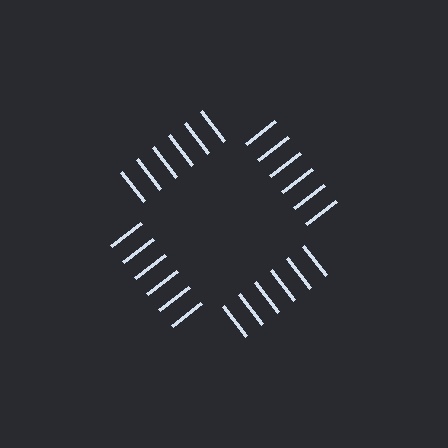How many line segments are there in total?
24 — 6 along each of the 4 edges.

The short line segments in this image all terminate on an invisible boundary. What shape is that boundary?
An illusory square — the line segments terminate on its edges but no continuous stroke is drawn.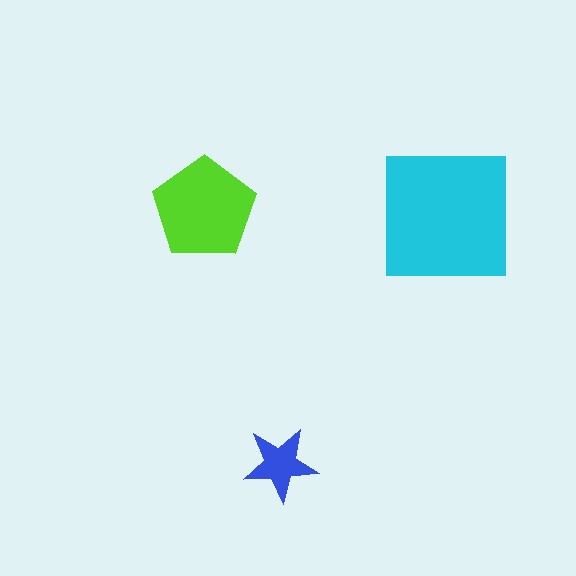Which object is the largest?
The cyan square.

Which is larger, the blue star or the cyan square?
The cyan square.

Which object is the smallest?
The blue star.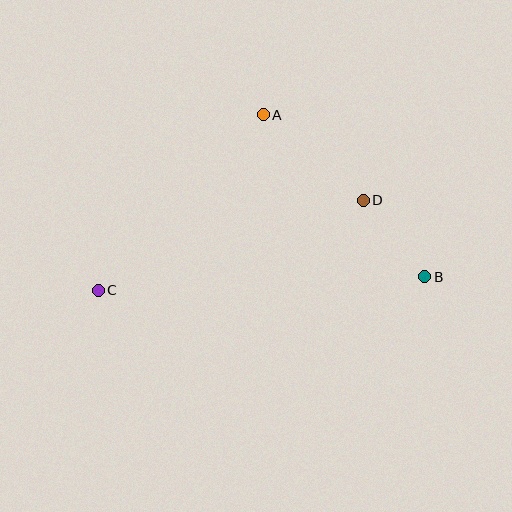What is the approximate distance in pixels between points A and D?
The distance between A and D is approximately 131 pixels.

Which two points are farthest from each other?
Points B and C are farthest from each other.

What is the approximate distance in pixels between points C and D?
The distance between C and D is approximately 280 pixels.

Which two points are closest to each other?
Points B and D are closest to each other.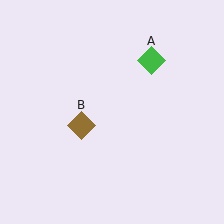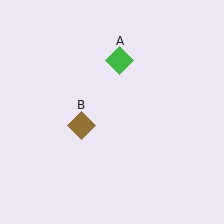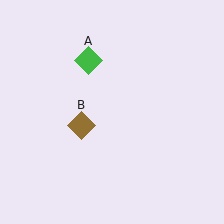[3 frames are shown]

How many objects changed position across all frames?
1 object changed position: green diamond (object A).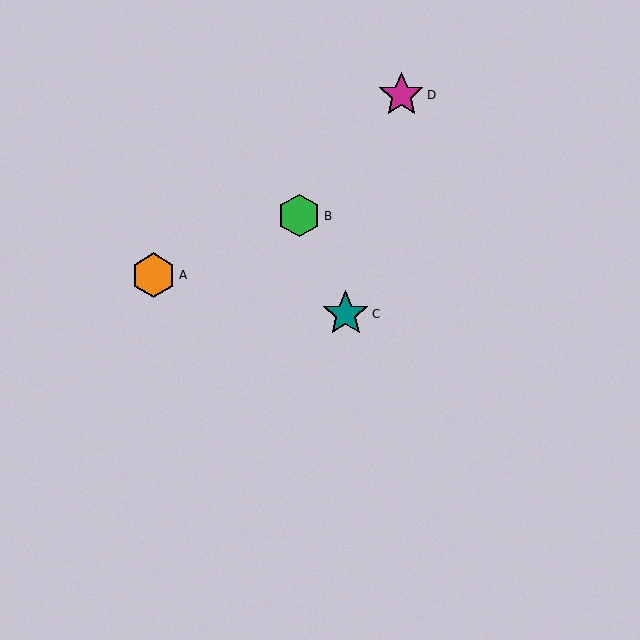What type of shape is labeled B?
Shape B is a green hexagon.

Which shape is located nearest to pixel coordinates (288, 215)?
The green hexagon (labeled B) at (299, 216) is nearest to that location.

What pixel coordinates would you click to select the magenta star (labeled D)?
Click at (401, 95) to select the magenta star D.